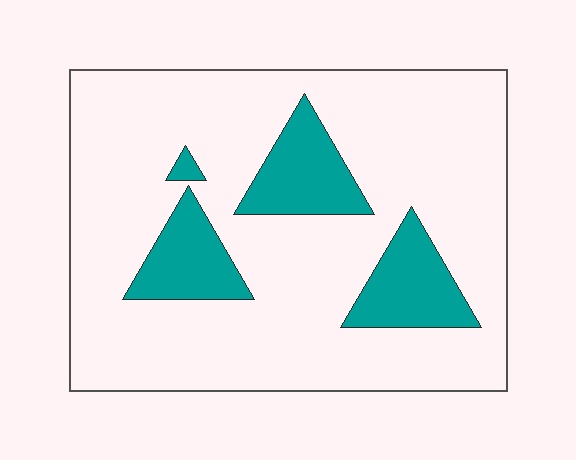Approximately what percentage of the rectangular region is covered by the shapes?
Approximately 20%.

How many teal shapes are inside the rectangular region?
4.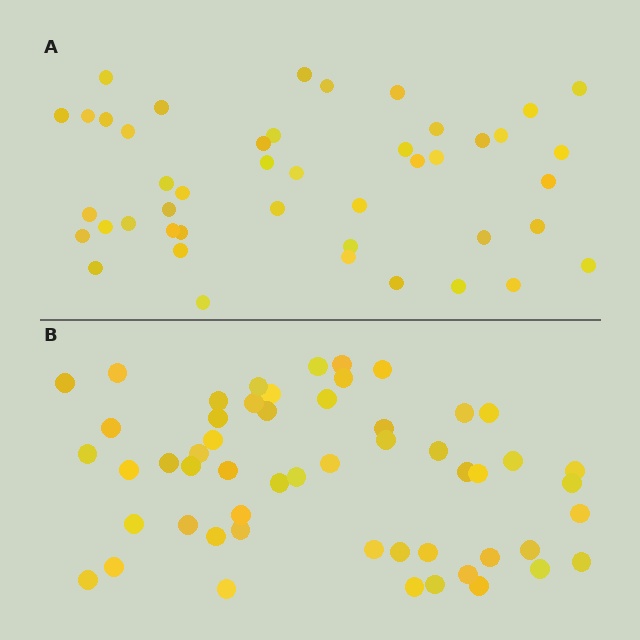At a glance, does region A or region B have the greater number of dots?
Region B (the bottom region) has more dots.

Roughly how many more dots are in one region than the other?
Region B has roughly 8 or so more dots than region A.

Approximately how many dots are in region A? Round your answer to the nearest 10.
About 40 dots. (The exact count is 45, which rounds to 40.)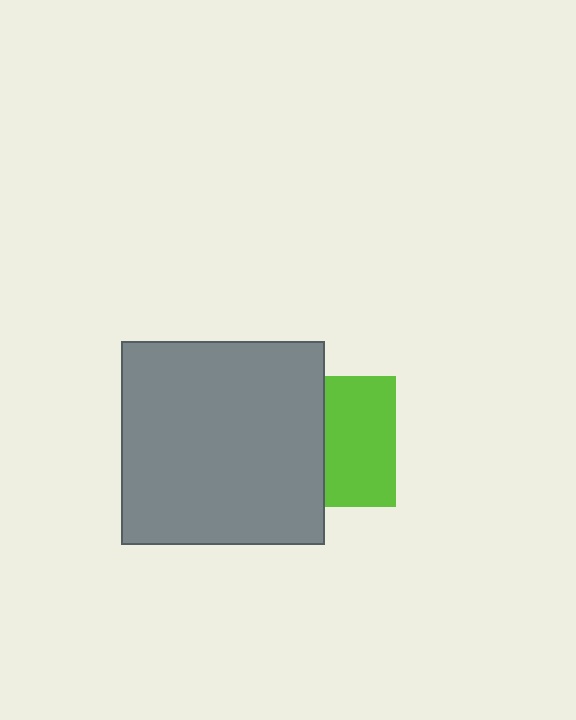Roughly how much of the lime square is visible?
About half of it is visible (roughly 54%).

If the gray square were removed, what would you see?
You would see the complete lime square.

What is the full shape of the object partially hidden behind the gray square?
The partially hidden object is a lime square.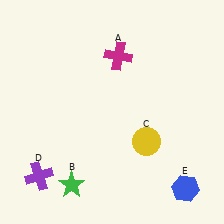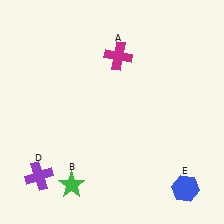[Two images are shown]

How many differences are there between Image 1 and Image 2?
There is 1 difference between the two images.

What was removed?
The yellow circle (C) was removed in Image 2.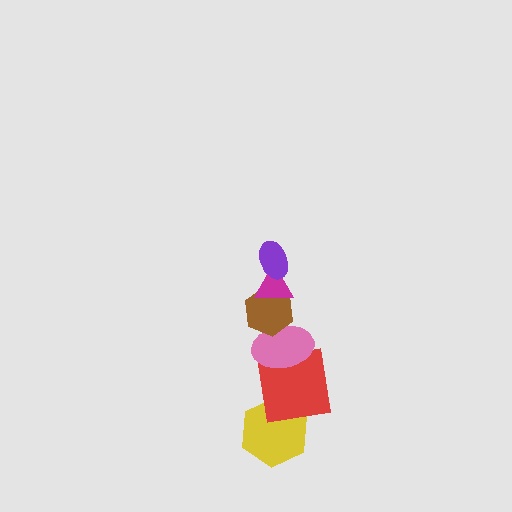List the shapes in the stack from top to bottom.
From top to bottom: the purple ellipse, the magenta triangle, the brown hexagon, the pink ellipse, the red square, the yellow hexagon.